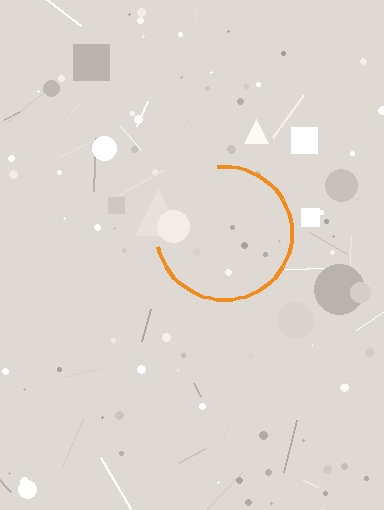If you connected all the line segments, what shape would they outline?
They would outline a circle.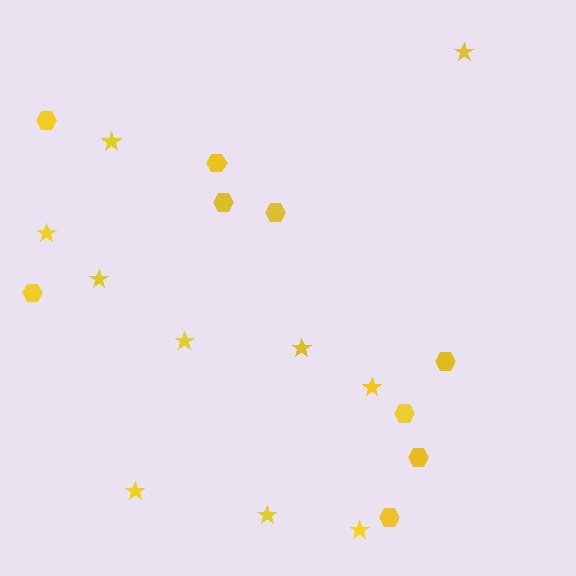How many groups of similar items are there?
There are 2 groups: one group of hexagons (9) and one group of stars (10).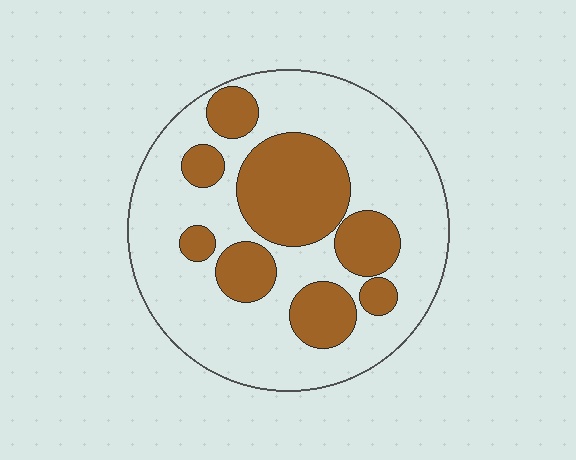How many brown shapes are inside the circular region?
8.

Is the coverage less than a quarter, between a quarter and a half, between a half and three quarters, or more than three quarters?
Between a quarter and a half.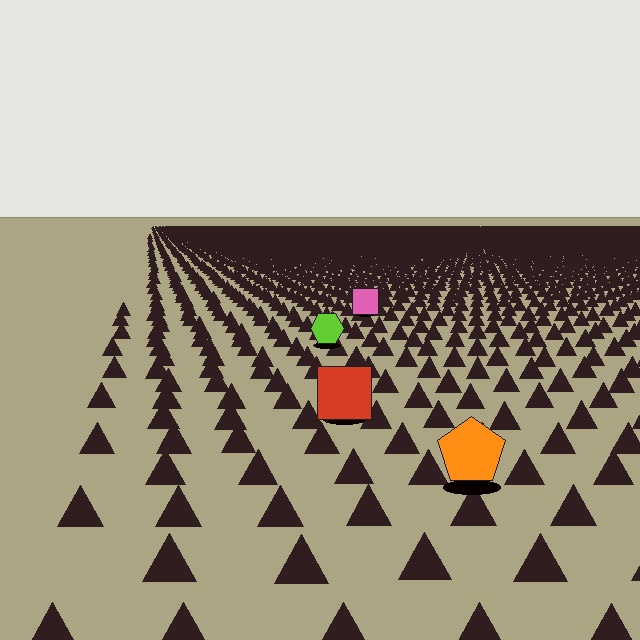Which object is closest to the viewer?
The orange pentagon is closest. The texture marks near it are larger and more spread out.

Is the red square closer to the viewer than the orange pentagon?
No. The orange pentagon is closer — you can tell from the texture gradient: the ground texture is coarser near it.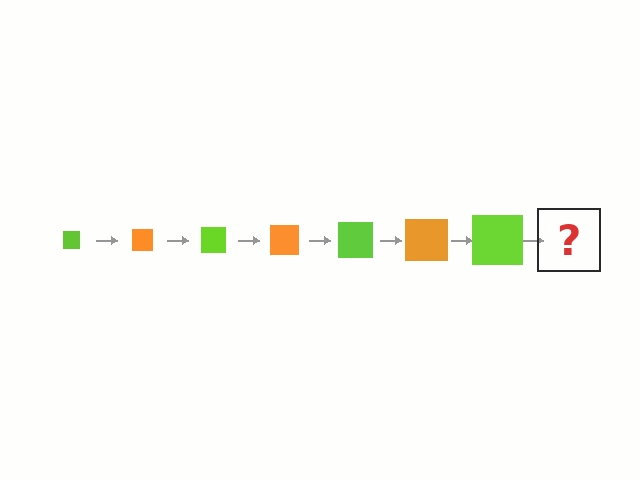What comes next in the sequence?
The next element should be an orange square, larger than the previous one.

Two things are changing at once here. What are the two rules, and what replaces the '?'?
The two rules are that the square grows larger each step and the color cycles through lime and orange. The '?' should be an orange square, larger than the previous one.